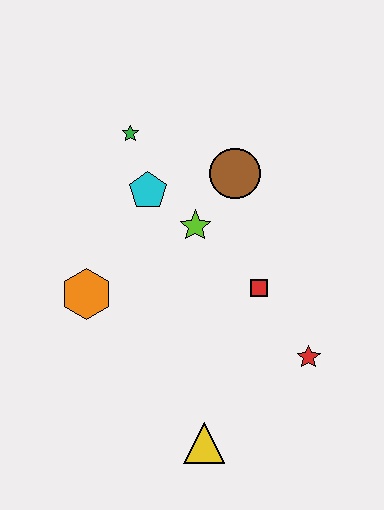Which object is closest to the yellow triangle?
The red star is closest to the yellow triangle.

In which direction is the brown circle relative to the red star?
The brown circle is above the red star.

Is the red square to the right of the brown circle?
Yes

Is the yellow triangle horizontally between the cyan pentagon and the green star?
No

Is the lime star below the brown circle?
Yes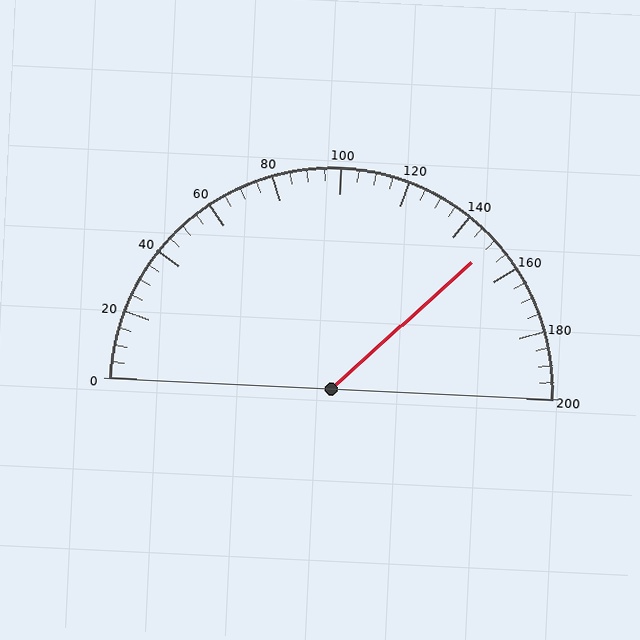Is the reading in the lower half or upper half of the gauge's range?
The reading is in the upper half of the range (0 to 200).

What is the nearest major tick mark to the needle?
The nearest major tick mark is 160.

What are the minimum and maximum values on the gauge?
The gauge ranges from 0 to 200.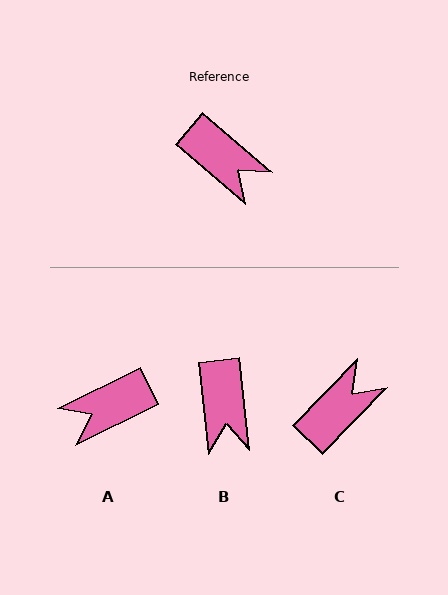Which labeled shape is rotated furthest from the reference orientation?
A, about 113 degrees away.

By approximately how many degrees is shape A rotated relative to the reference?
Approximately 113 degrees clockwise.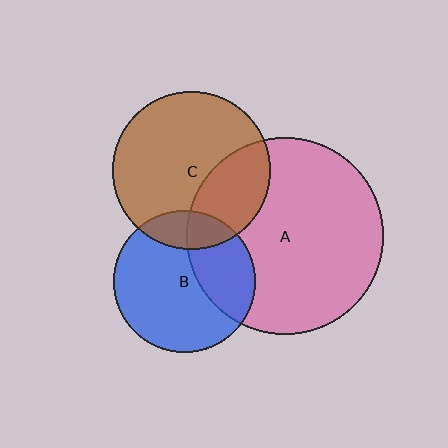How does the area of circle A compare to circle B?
Approximately 1.9 times.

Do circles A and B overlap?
Yes.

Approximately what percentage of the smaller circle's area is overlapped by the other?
Approximately 35%.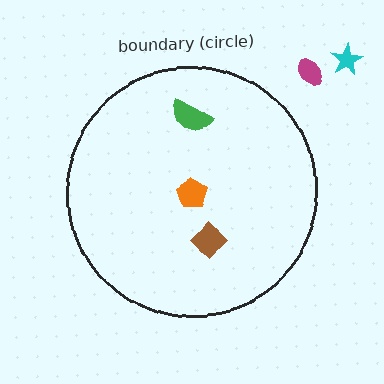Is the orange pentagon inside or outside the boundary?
Inside.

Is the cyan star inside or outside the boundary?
Outside.